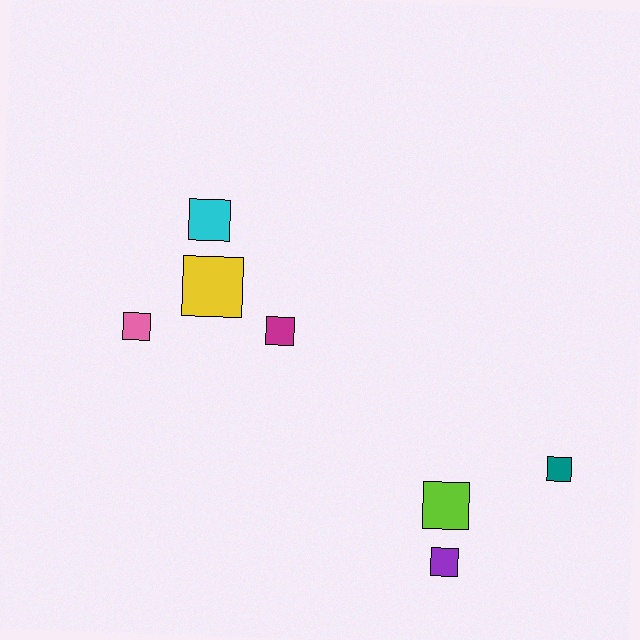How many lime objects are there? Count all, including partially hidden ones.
There is 1 lime object.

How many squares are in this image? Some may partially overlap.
There are 7 squares.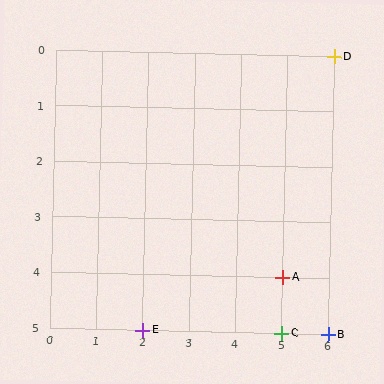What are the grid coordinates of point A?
Point A is at grid coordinates (5, 4).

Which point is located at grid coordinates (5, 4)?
Point A is at (5, 4).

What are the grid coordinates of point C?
Point C is at grid coordinates (5, 5).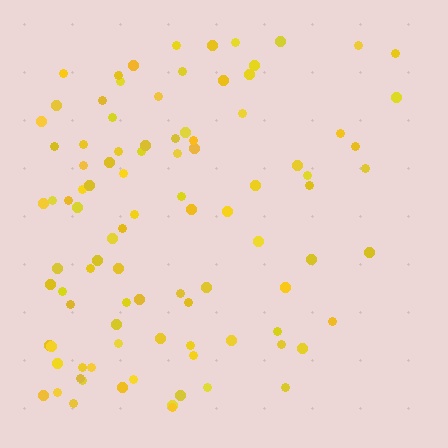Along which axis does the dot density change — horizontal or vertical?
Horizontal.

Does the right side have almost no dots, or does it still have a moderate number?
Still a moderate number, just noticeably fewer than the left.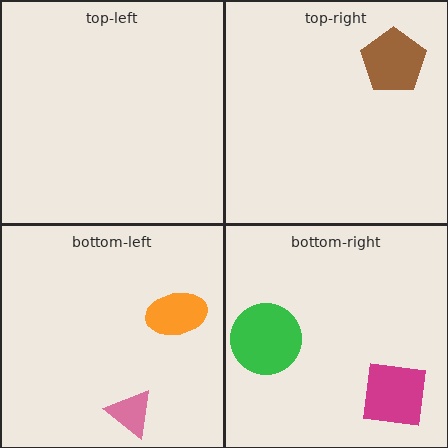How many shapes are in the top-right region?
1.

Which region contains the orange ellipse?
The bottom-left region.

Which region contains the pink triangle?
The bottom-left region.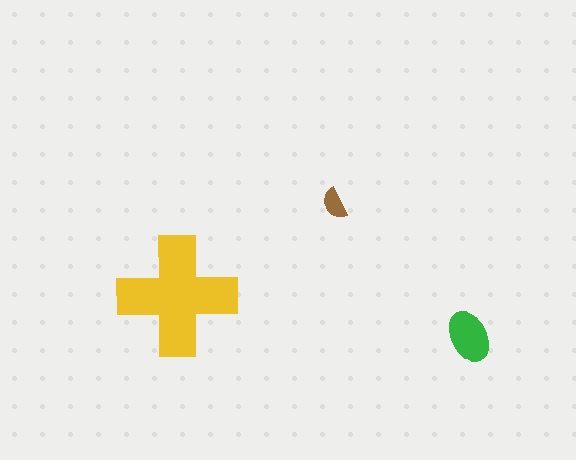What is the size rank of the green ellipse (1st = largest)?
2nd.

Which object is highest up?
The brown semicircle is topmost.